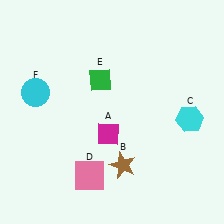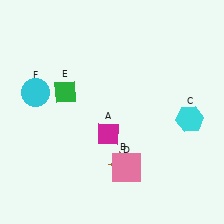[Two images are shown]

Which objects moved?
The objects that moved are: the pink square (D), the green diamond (E).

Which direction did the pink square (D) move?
The pink square (D) moved right.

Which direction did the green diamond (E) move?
The green diamond (E) moved left.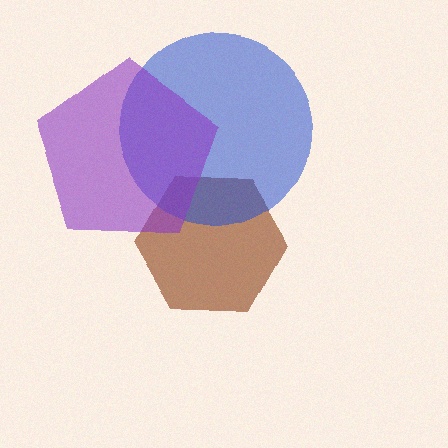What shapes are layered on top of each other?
The layered shapes are: a brown hexagon, a blue circle, a purple pentagon.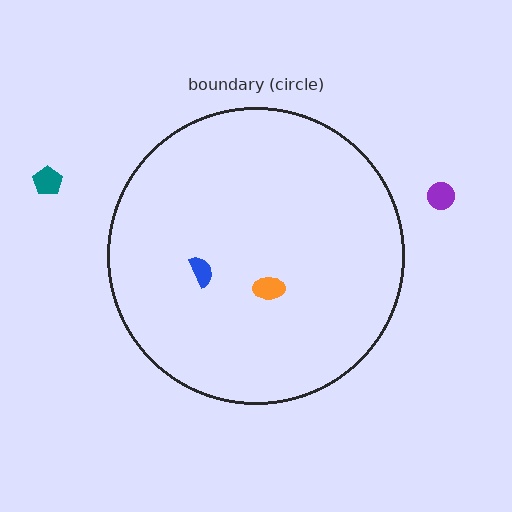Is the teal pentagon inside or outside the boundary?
Outside.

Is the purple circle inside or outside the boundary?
Outside.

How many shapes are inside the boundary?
2 inside, 2 outside.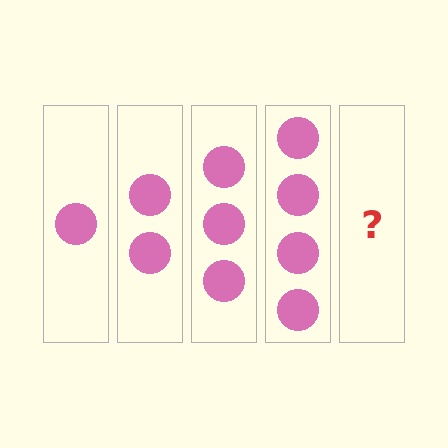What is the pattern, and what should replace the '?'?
The pattern is that each step adds one more circle. The '?' should be 5 circles.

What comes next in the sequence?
The next element should be 5 circles.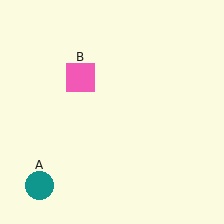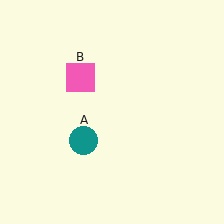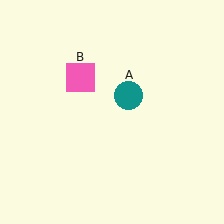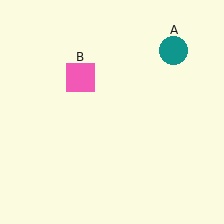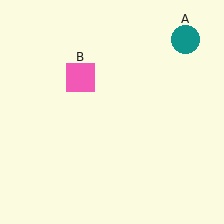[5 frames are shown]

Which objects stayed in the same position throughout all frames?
Pink square (object B) remained stationary.